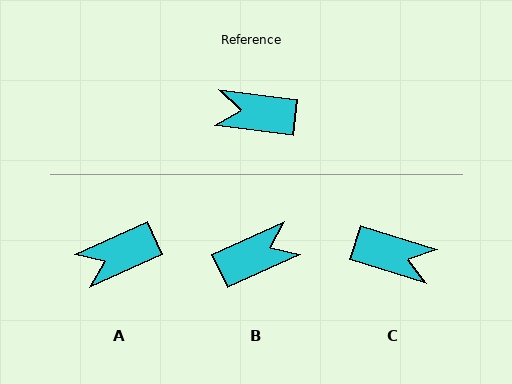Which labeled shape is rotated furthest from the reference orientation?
C, about 169 degrees away.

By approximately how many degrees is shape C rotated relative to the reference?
Approximately 169 degrees counter-clockwise.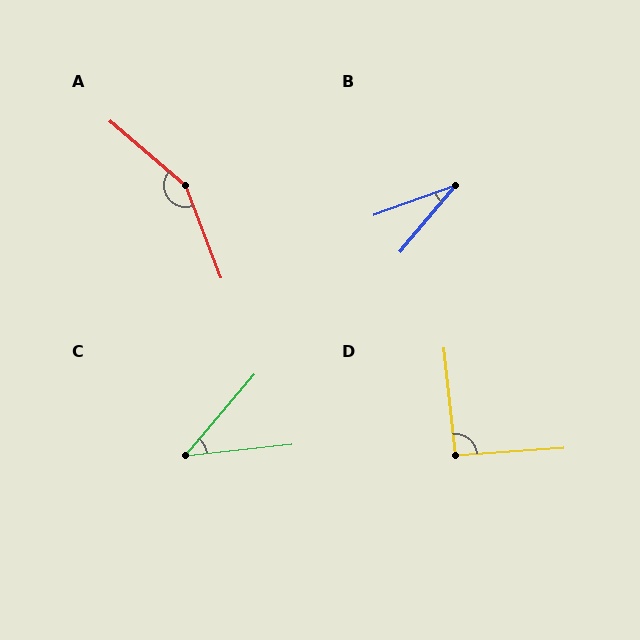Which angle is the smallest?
B, at approximately 30 degrees.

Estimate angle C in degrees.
Approximately 44 degrees.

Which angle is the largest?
A, at approximately 151 degrees.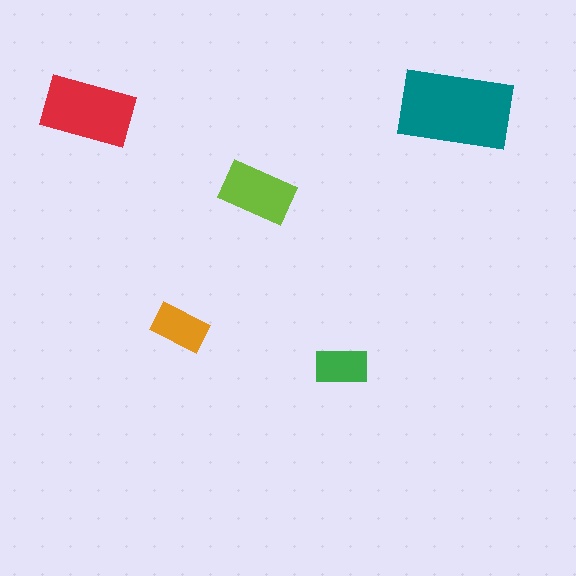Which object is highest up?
The teal rectangle is topmost.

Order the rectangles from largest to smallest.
the teal one, the red one, the lime one, the orange one, the green one.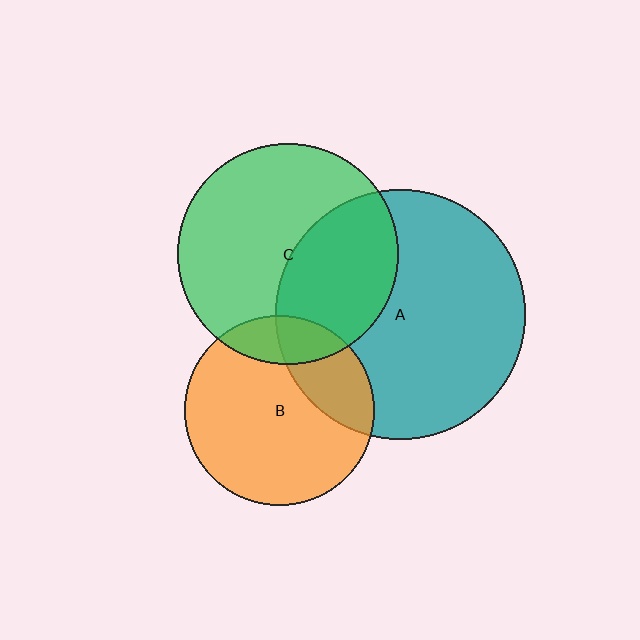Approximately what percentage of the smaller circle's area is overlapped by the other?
Approximately 15%.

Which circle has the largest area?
Circle A (teal).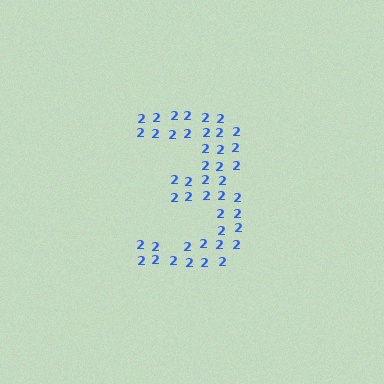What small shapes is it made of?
It is made of small digit 2's.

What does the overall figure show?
The overall figure shows the digit 3.